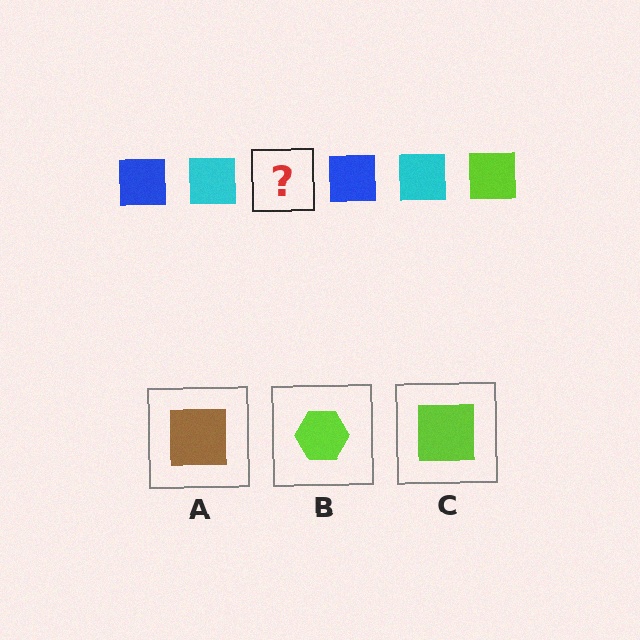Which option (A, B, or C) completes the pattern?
C.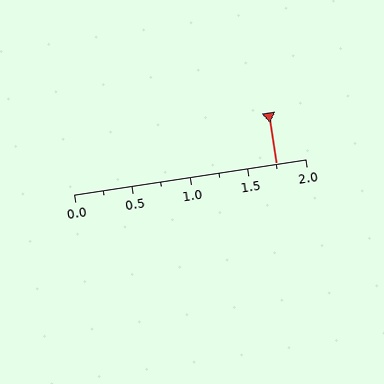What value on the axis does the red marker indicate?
The marker indicates approximately 1.75.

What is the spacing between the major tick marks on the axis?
The major ticks are spaced 0.5 apart.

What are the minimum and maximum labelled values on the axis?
The axis runs from 0.0 to 2.0.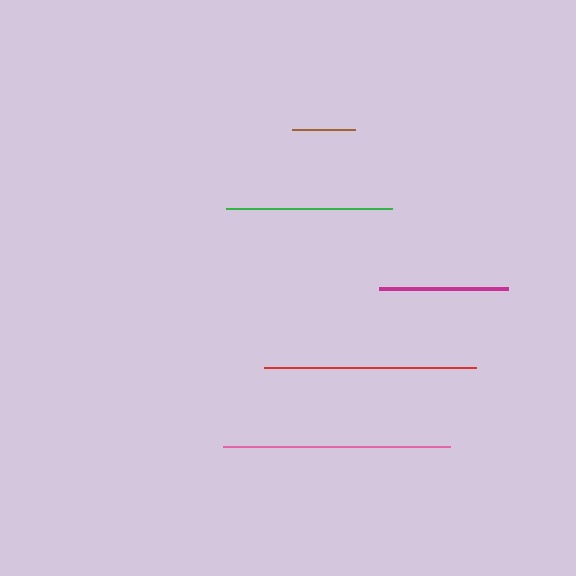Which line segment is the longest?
The pink line is the longest at approximately 227 pixels.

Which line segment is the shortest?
The brown line is the shortest at approximately 63 pixels.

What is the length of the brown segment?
The brown segment is approximately 63 pixels long.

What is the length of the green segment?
The green segment is approximately 166 pixels long.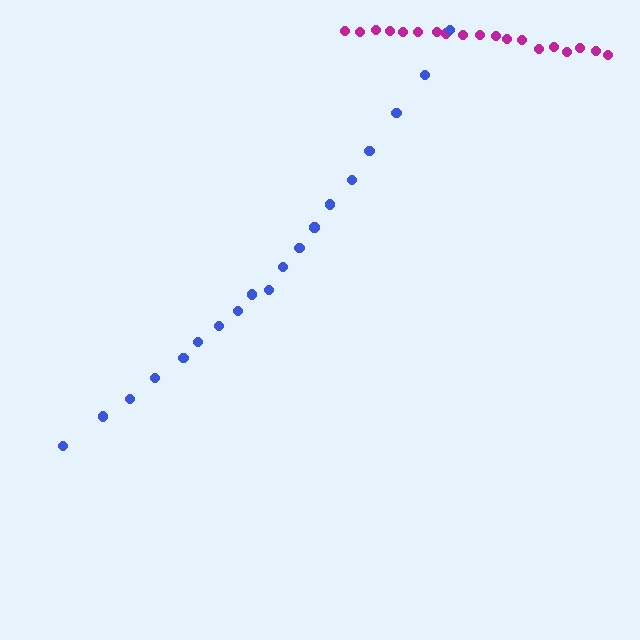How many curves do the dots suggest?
There are 2 distinct paths.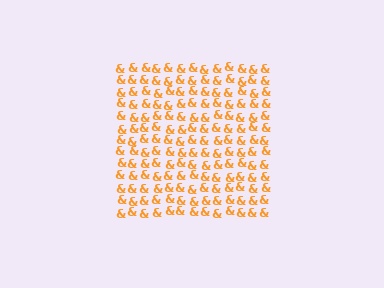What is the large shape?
The large shape is a square.